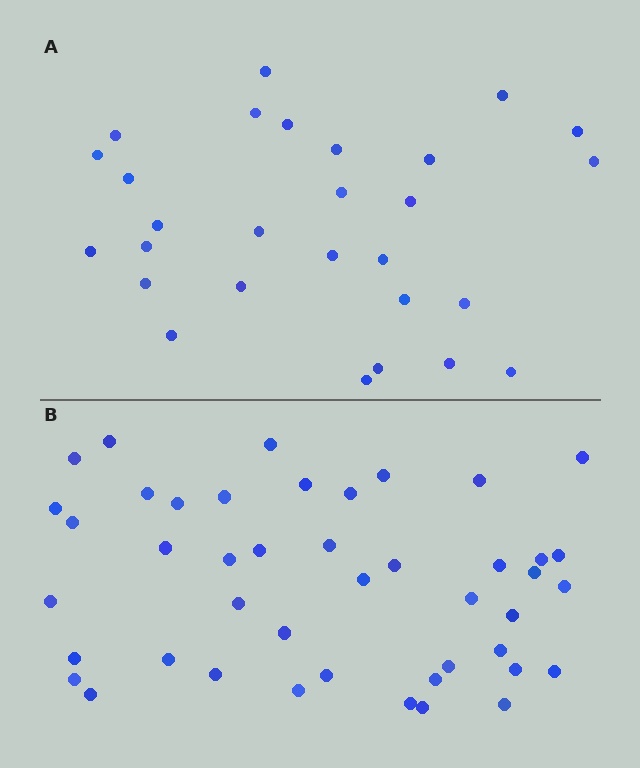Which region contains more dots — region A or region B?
Region B (the bottom region) has more dots.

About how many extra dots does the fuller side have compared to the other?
Region B has approximately 15 more dots than region A.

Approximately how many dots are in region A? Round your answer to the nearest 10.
About 30 dots. (The exact count is 28, which rounds to 30.)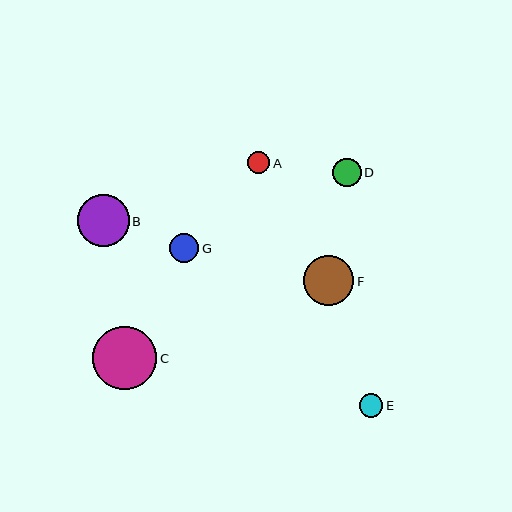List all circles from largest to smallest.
From largest to smallest: C, B, F, G, D, E, A.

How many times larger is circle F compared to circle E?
Circle F is approximately 2.2 times the size of circle E.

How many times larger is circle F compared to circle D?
Circle F is approximately 1.8 times the size of circle D.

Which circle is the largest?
Circle C is the largest with a size of approximately 64 pixels.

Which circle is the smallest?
Circle A is the smallest with a size of approximately 22 pixels.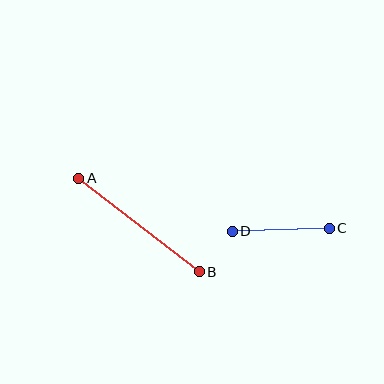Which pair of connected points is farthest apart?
Points A and B are farthest apart.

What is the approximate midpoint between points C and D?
The midpoint is at approximately (281, 230) pixels.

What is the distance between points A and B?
The distance is approximately 153 pixels.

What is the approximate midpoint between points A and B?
The midpoint is at approximately (139, 225) pixels.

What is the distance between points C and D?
The distance is approximately 97 pixels.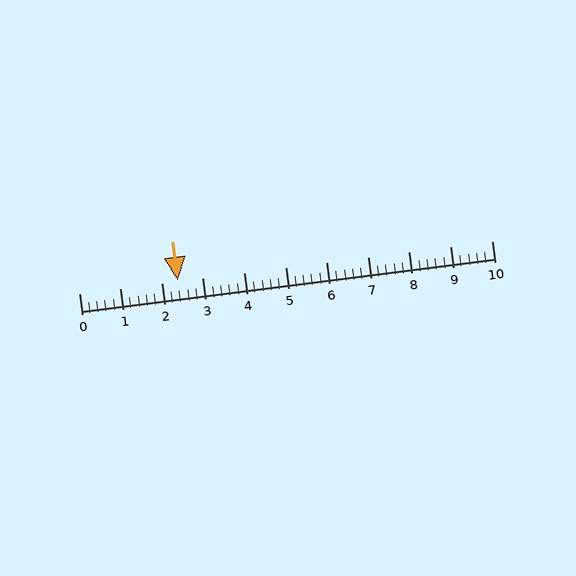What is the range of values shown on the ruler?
The ruler shows values from 0 to 10.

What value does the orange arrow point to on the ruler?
The orange arrow points to approximately 2.4.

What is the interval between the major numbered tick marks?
The major tick marks are spaced 1 units apart.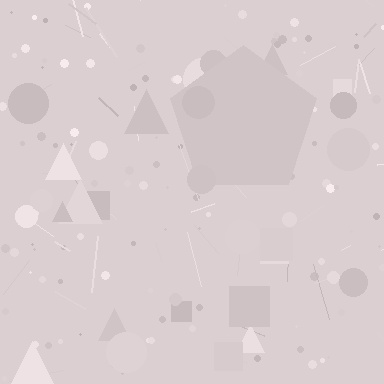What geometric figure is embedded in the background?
A pentagon is embedded in the background.